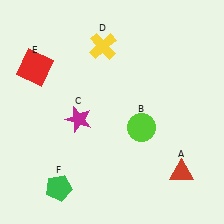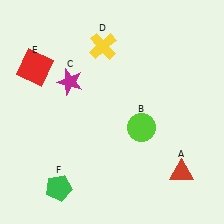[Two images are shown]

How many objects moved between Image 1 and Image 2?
1 object moved between the two images.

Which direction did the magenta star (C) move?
The magenta star (C) moved up.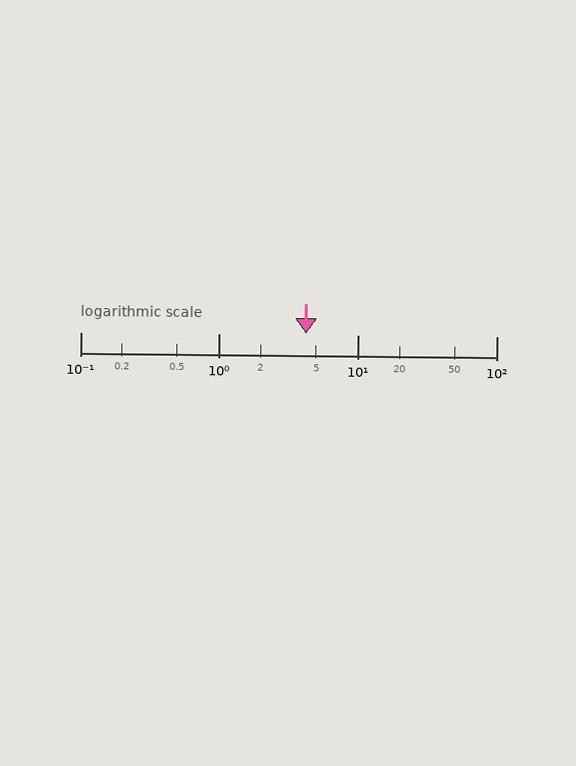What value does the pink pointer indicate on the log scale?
The pointer indicates approximately 4.2.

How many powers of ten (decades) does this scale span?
The scale spans 3 decades, from 0.1 to 100.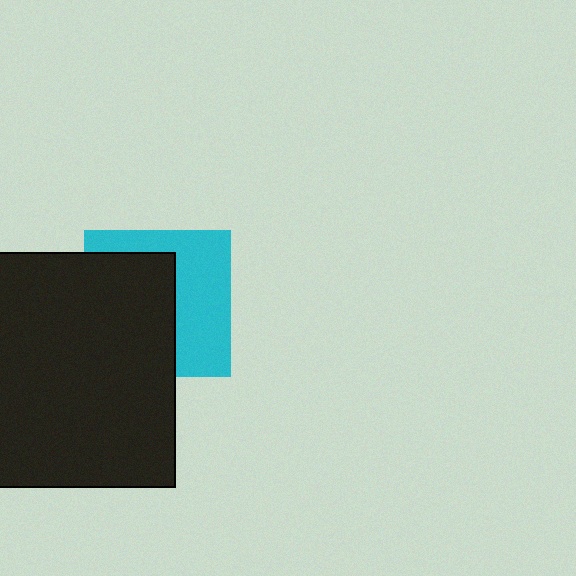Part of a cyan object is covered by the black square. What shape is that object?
It is a square.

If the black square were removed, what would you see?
You would see the complete cyan square.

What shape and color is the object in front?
The object in front is a black square.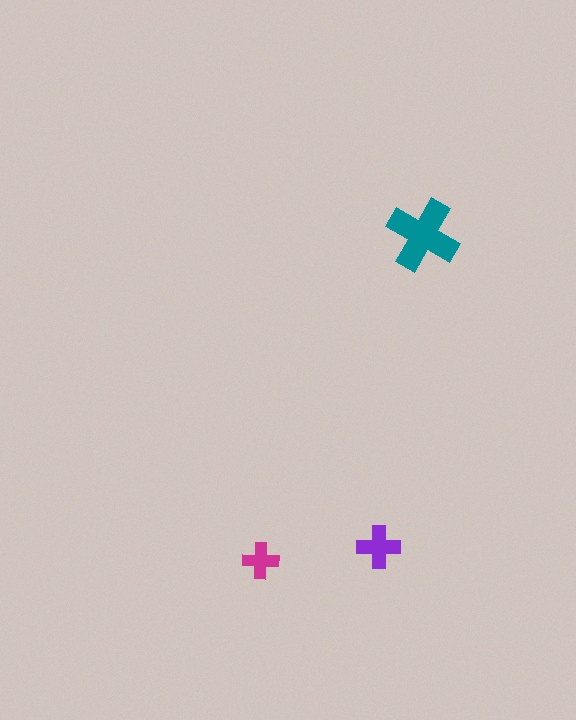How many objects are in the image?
There are 3 objects in the image.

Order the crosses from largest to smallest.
the teal one, the purple one, the magenta one.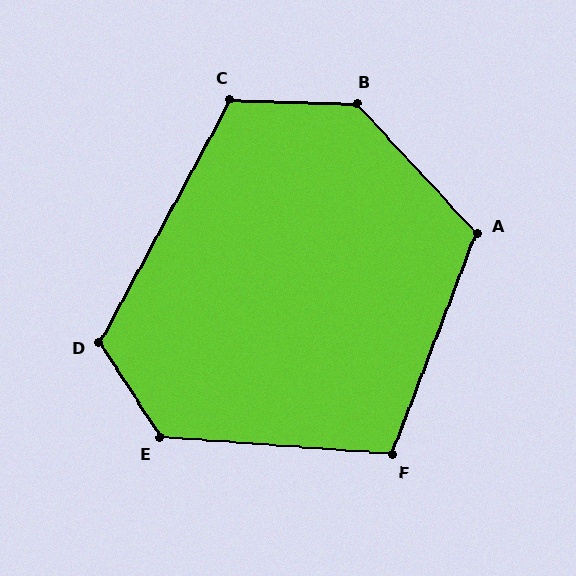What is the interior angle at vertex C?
Approximately 117 degrees (obtuse).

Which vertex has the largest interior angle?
B, at approximately 134 degrees.